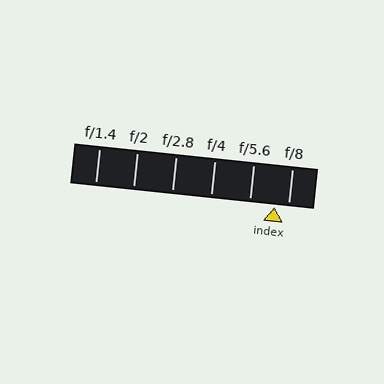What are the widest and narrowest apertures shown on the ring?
The widest aperture shown is f/1.4 and the narrowest is f/8.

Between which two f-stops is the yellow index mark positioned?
The index mark is between f/5.6 and f/8.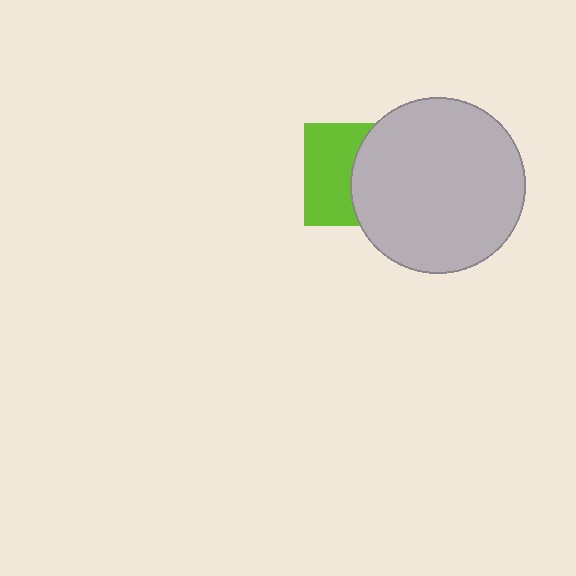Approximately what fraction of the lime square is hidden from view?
Roughly 50% of the lime square is hidden behind the light gray circle.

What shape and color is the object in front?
The object in front is a light gray circle.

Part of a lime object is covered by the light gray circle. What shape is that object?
It is a square.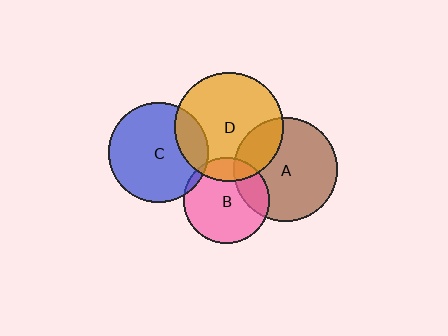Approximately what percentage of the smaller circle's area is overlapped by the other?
Approximately 20%.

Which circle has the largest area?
Circle D (orange).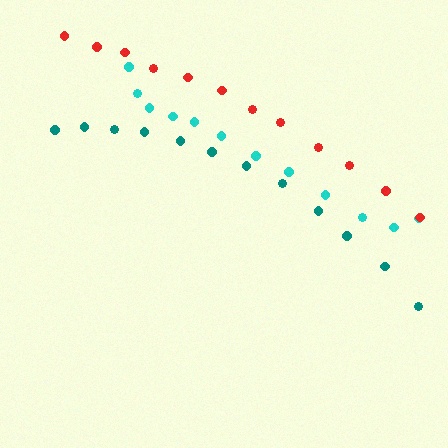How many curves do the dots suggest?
There are 3 distinct paths.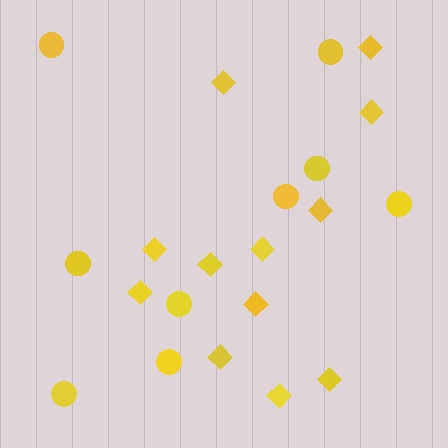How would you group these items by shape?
There are 2 groups: one group of diamonds (12) and one group of circles (9).